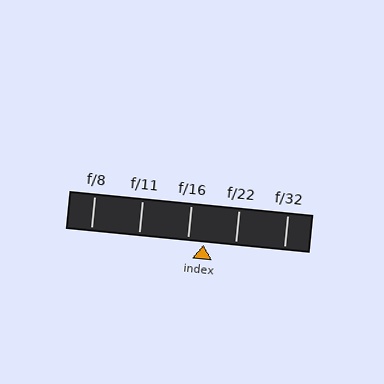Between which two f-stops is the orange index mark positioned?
The index mark is between f/16 and f/22.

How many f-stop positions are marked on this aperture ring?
There are 5 f-stop positions marked.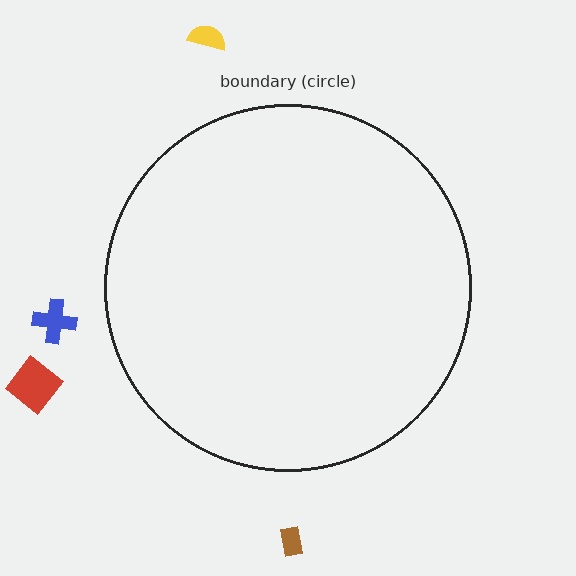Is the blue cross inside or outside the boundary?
Outside.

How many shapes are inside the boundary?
0 inside, 4 outside.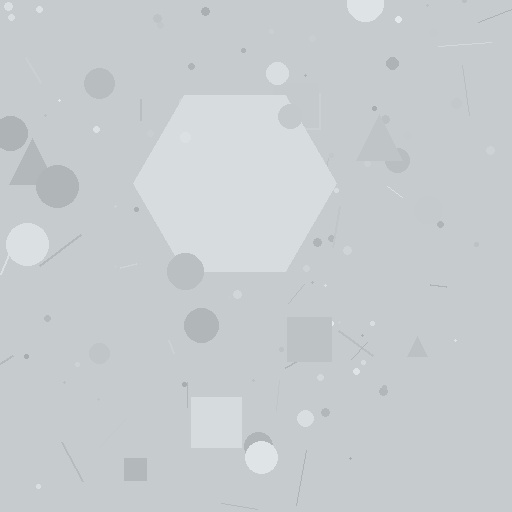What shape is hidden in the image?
A hexagon is hidden in the image.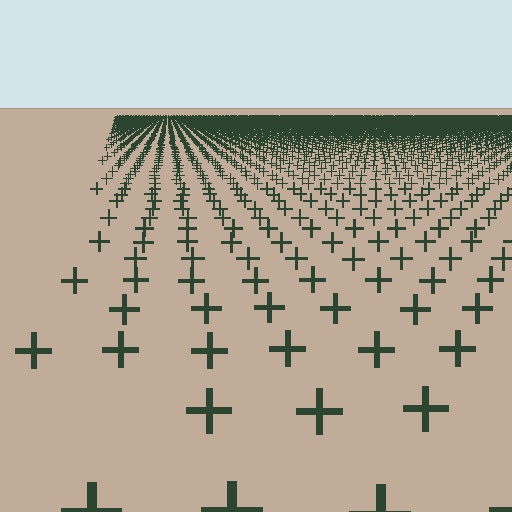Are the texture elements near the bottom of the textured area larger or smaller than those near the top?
Larger. Near the bottom, elements are closer to the viewer and appear at a bigger on-screen size.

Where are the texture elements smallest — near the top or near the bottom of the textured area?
Near the top.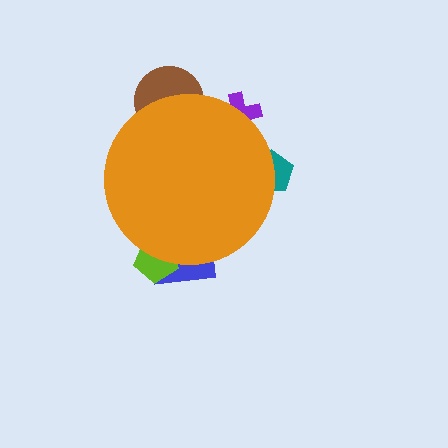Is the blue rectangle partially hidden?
Yes, the blue rectangle is partially hidden behind the orange circle.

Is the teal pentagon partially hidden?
Yes, the teal pentagon is partially hidden behind the orange circle.